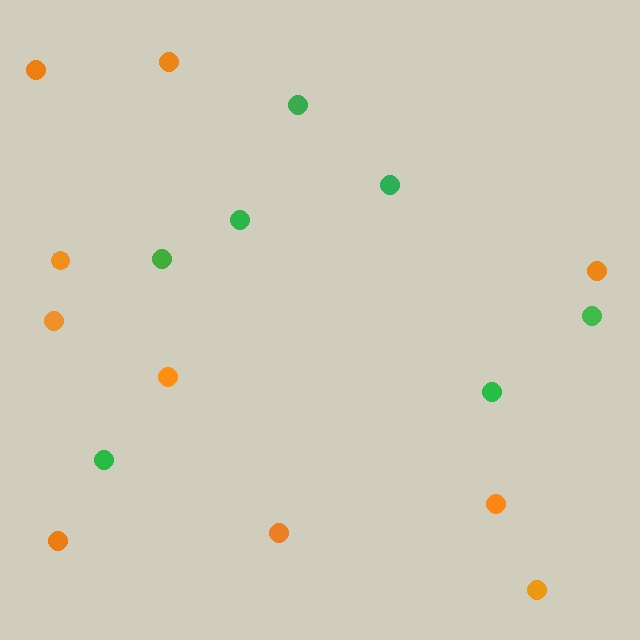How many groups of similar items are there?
There are 2 groups: one group of green circles (7) and one group of orange circles (10).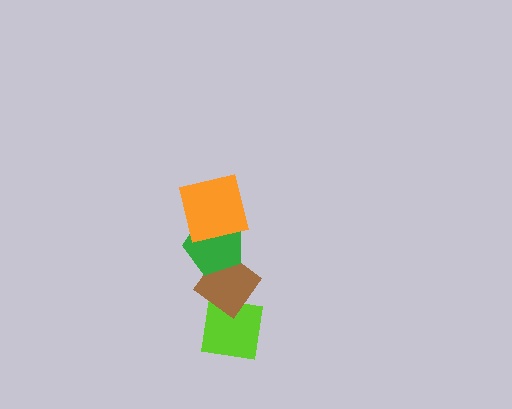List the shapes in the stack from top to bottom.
From top to bottom: the orange square, the green pentagon, the brown diamond, the lime square.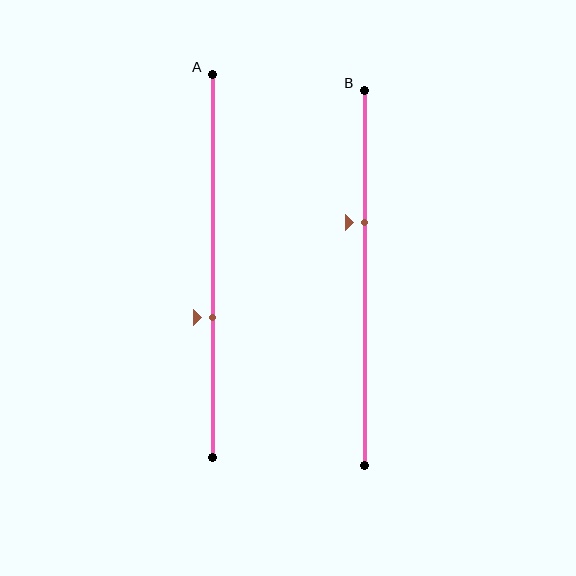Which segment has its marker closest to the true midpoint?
Segment A has its marker closest to the true midpoint.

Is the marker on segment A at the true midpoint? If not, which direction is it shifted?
No, the marker on segment A is shifted downward by about 13% of the segment length.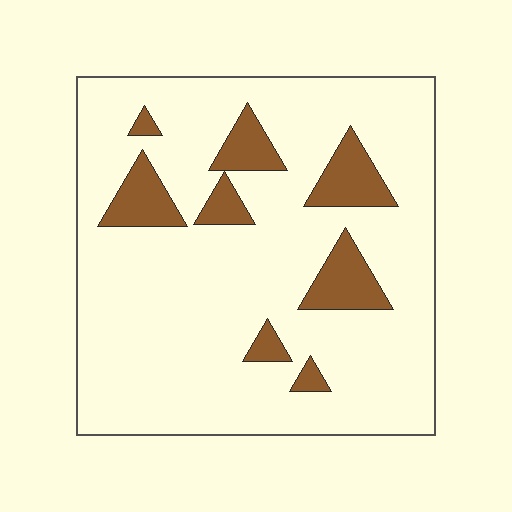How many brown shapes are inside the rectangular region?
8.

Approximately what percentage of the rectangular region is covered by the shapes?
Approximately 15%.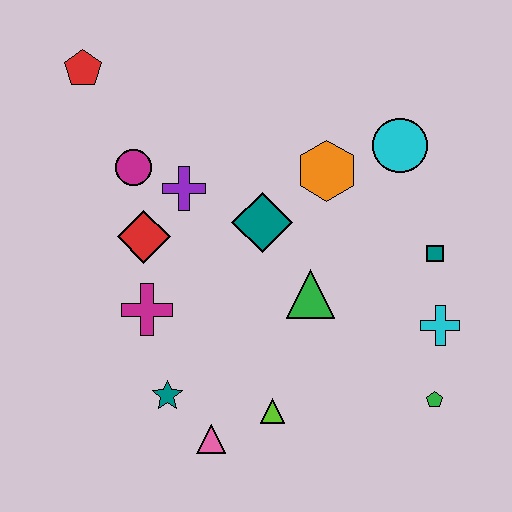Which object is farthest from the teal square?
The red pentagon is farthest from the teal square.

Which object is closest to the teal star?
The pink triangle is closest to the teal star.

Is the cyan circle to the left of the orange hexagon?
No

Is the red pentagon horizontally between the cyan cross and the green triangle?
No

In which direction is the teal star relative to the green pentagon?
The teal star is to the left of the green pentagon.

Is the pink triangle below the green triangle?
Yes